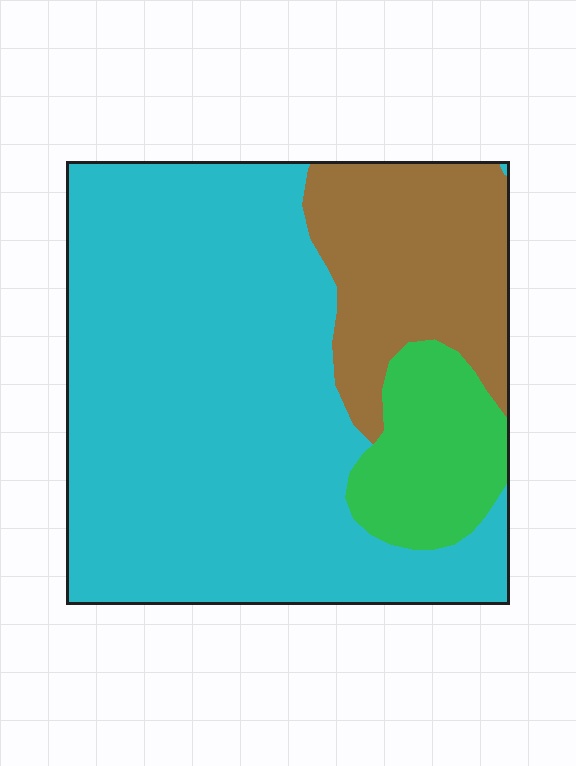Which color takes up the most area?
Cyan, at roughly 65%.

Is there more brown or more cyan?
Cyan.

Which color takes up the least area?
Green, at roughly 10%.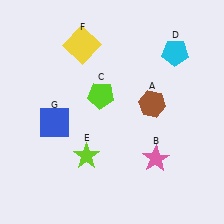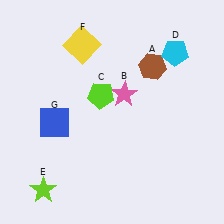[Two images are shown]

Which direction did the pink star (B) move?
The pink star (B) moved up.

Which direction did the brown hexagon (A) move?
The brown hexagon (A) moved up.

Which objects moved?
The objects that moved are: the brown hexagon (A), the pink star (B), the lime star (E).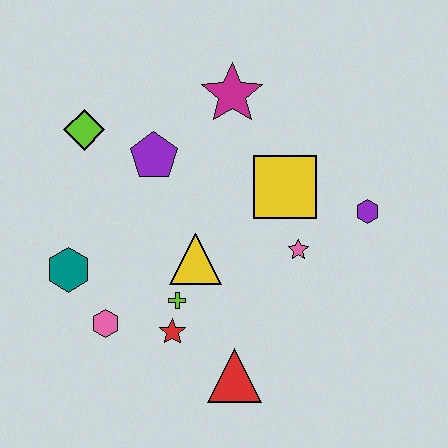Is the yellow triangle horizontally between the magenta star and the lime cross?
Yes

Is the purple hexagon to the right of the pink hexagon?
Yes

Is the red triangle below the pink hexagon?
Yes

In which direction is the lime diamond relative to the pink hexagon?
The lime diamond is above the pink hexagon.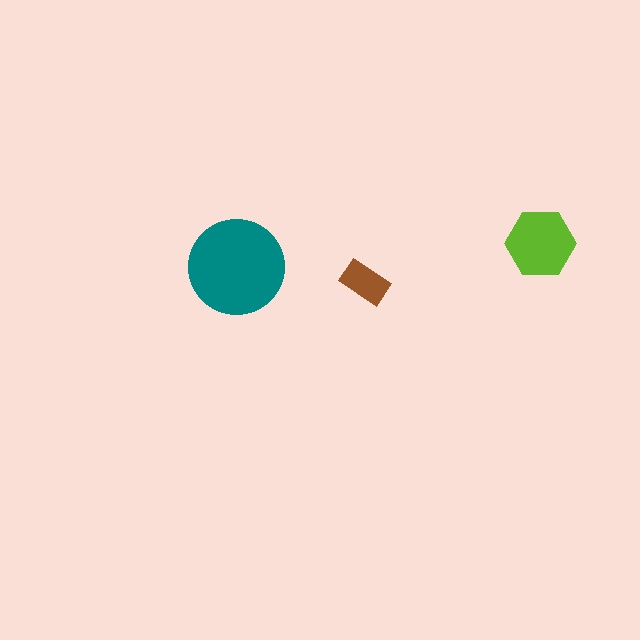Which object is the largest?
The teal circle.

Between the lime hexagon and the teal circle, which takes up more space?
The teal circle.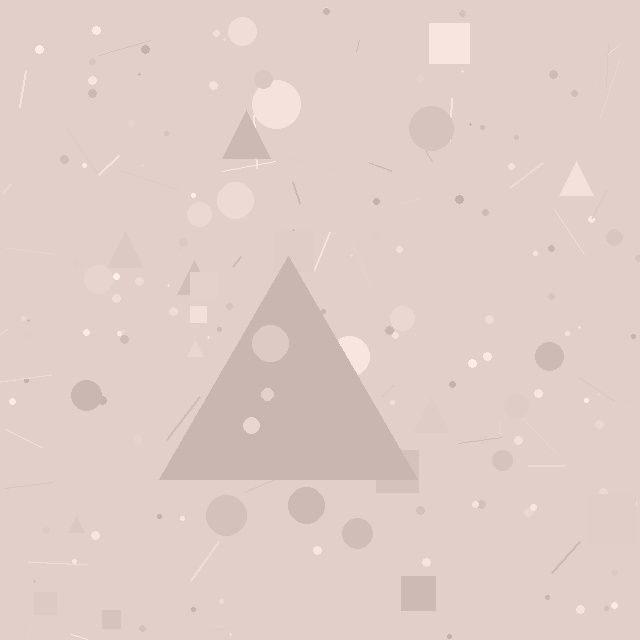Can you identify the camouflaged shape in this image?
The camouflaged shape is a triangle.